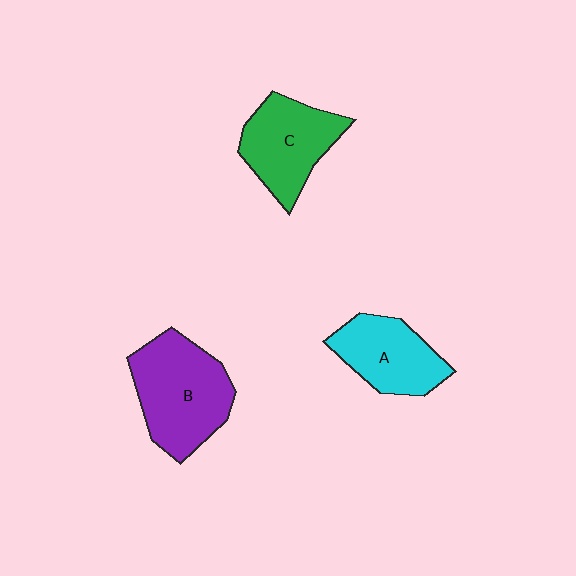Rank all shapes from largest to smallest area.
From largest to smallest: B (purple), C (green), A (cyan).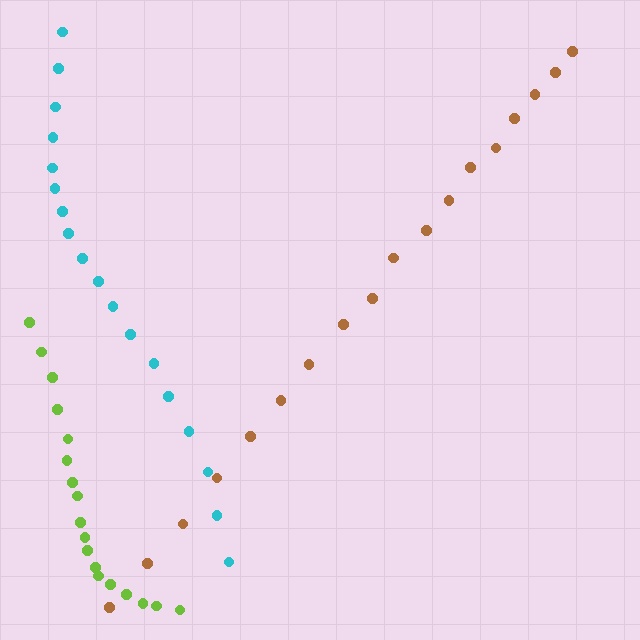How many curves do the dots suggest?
There are 3 distinct paths.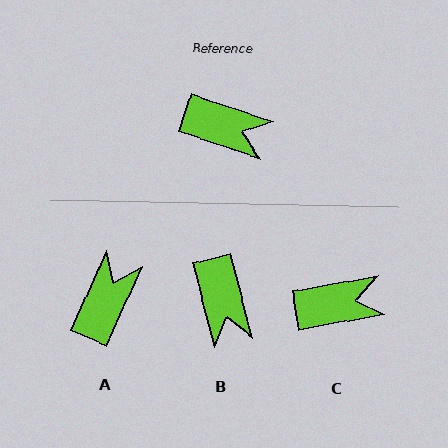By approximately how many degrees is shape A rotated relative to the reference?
Approximately 84 degrees counter-clockwise.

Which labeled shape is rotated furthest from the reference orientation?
A, about 84 degrees away.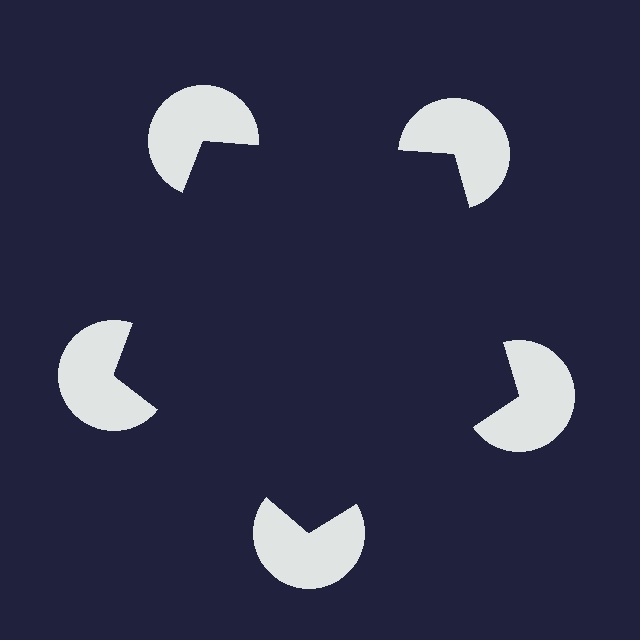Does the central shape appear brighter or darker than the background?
It typically appears slightly darker than the background, even though no actual brightness change is drawn.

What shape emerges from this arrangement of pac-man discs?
An illusory pentagon — its edges are inferred from the aligned wedge cuts in the pac-man discs, not physically drawn.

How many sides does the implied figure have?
5 sides.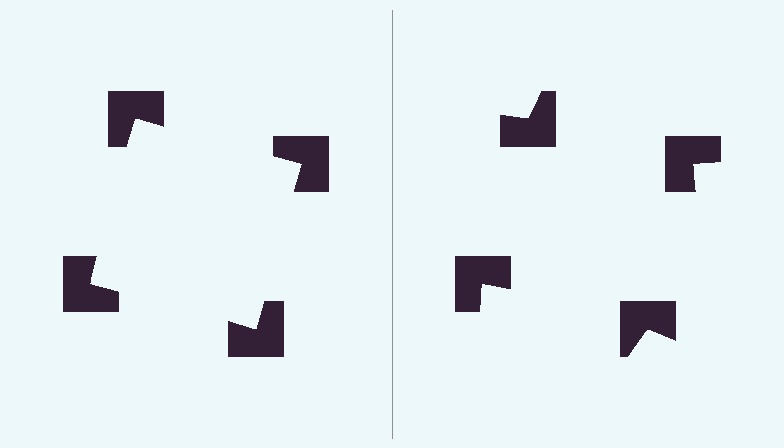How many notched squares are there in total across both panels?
8 — 4 on each side.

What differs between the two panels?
The notched squares are positioned identically on both sides; only the wedge orientations differ. On the left they align to a square; on the right they are misaligned.